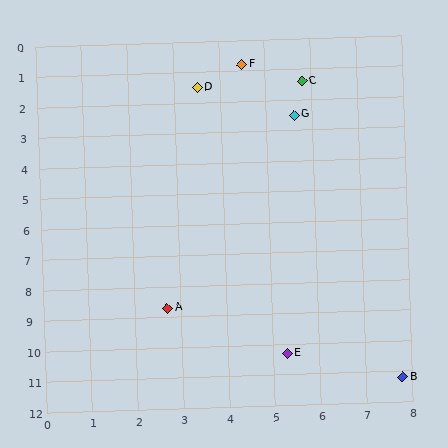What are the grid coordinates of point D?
Point D is at approximately (3.5, 1.5).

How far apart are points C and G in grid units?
Points C and G are about 1.1 grid units apart.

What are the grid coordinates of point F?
Point F is at approximately (4.5, 0.8).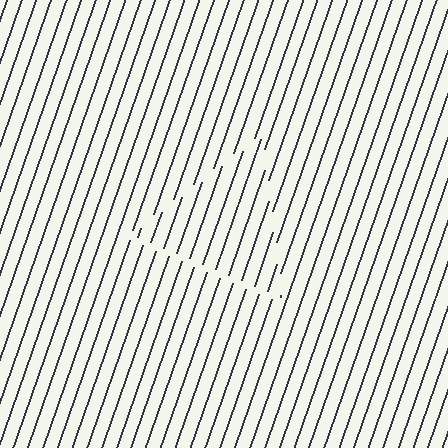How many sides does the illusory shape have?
3 sides — the line-ends trace a triangle.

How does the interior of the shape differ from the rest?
The interior of the shape contains the same grating, shifted by half a period — the contour is defined by the phase discontinuity where line-ends from the inner and outer gratings abut.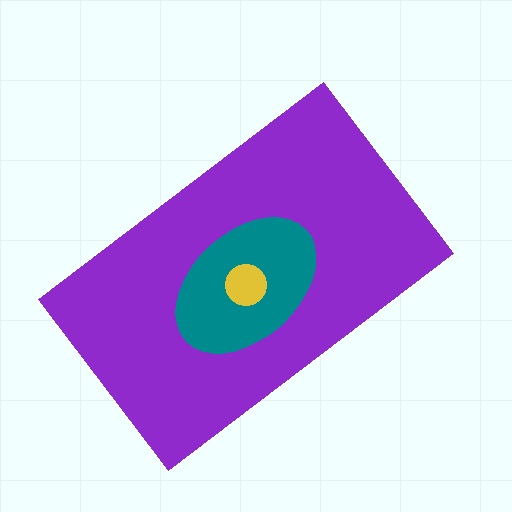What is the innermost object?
The yellow circle.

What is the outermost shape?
The purple rectangle.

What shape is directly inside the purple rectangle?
The teal ellipse.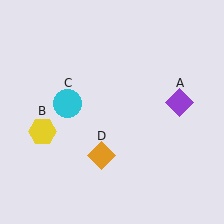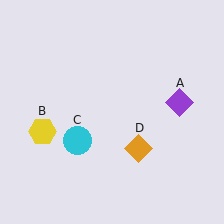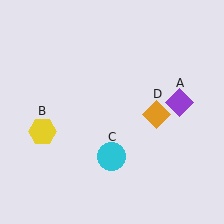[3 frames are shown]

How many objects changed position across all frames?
2 objects changed position: cyan circle (object C), orange diamond (object D).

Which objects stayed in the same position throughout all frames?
Purple diamond (object A) and yellow hexagon (object B) remained stationary.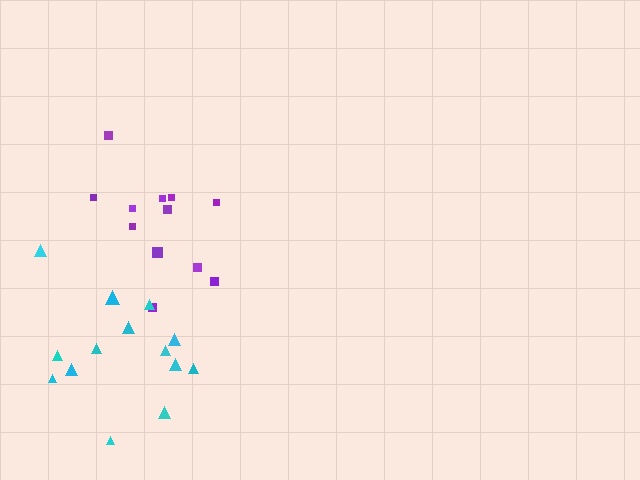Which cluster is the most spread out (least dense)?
Purple.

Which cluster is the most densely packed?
Cyan.